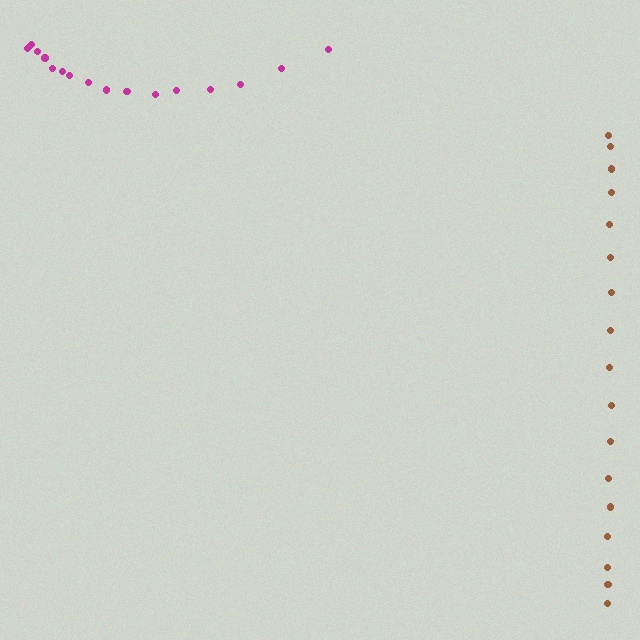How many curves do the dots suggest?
There are 2 distinct paths.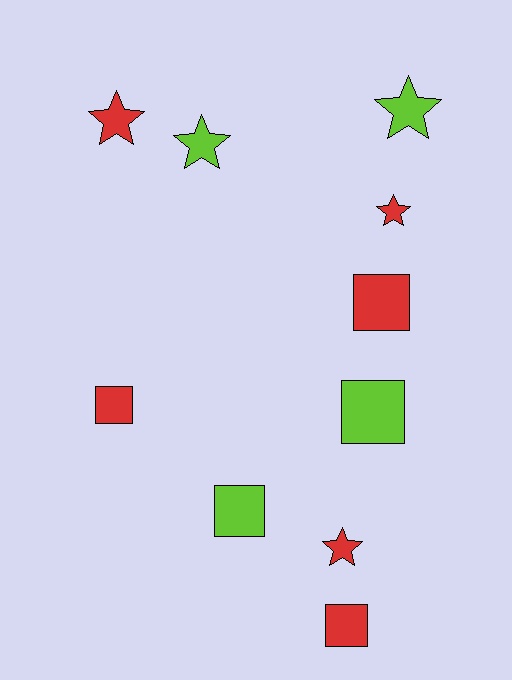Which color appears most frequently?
Red, with 6 objects.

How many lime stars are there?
There are 2 lime stars.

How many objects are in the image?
There are 10 objects.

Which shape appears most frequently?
Star, with 5 objects.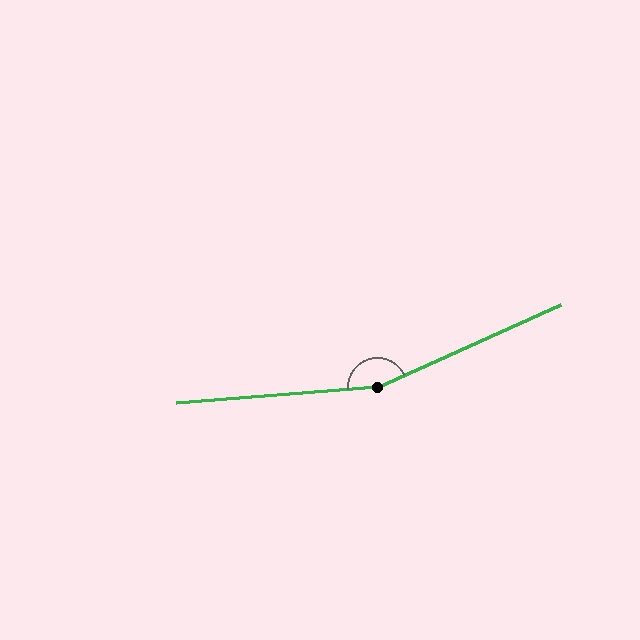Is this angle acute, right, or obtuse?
It is obtuse.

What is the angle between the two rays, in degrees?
Approximately 160 degrees.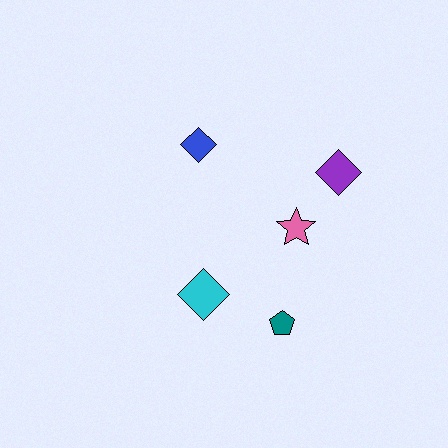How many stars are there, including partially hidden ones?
There is 1 star.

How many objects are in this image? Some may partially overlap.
There are 5 objects.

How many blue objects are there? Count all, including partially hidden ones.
There is 1 blue object.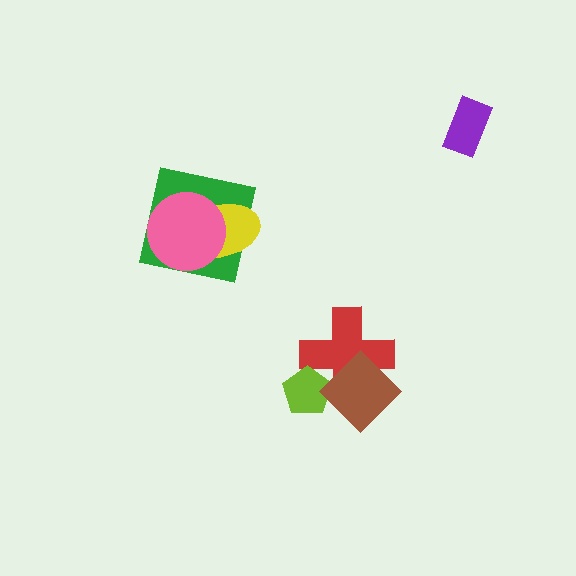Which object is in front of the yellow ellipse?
The pink circle is in front of the yellow ellipse.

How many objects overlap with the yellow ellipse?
2 objects overlap with the yellow ellipse.